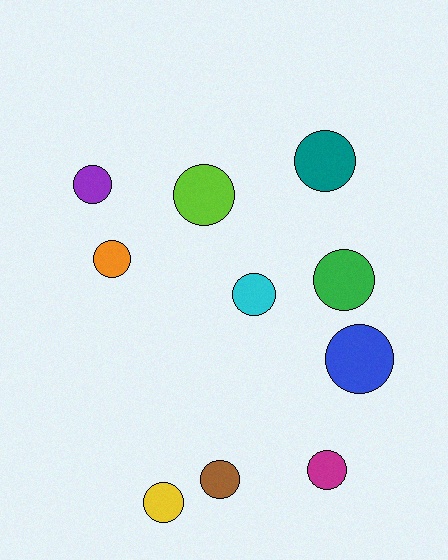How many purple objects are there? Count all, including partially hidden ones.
There is 1 purple object.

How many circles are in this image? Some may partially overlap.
There are 10 circles.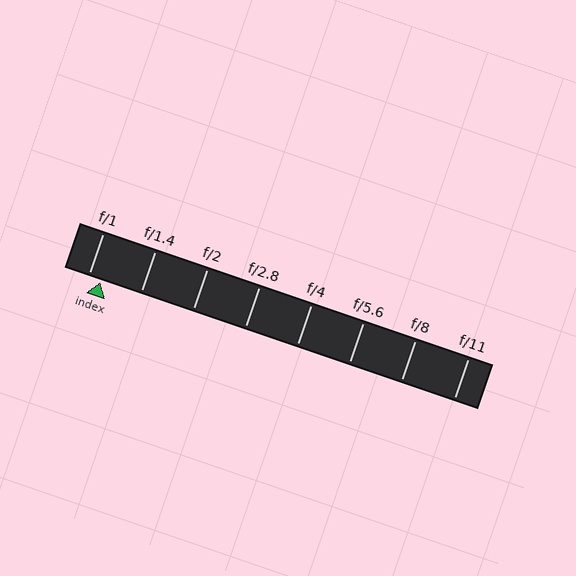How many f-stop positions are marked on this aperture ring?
There are 8 f-stop positions marked.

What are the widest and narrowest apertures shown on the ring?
The widest aperture shown is f/1 and the narrowest is f/11.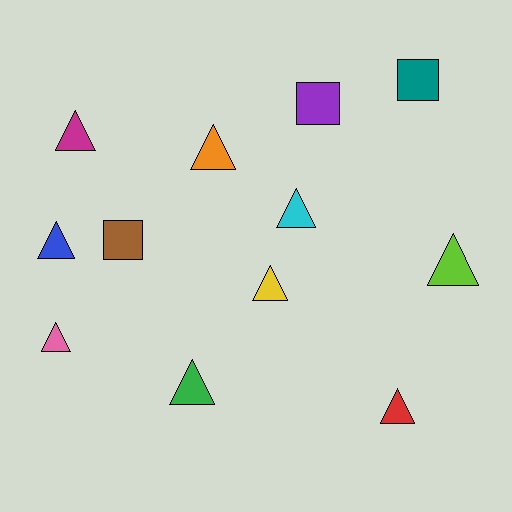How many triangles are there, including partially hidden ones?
There are 9 triangles.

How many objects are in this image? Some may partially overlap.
There are 12 objects.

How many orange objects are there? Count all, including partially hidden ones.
There is 1 orange object.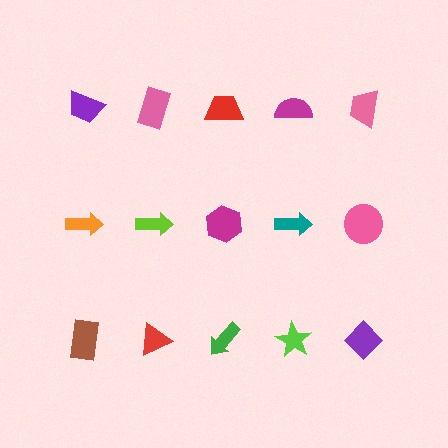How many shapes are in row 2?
5 shapes.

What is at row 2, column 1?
An orange arrow.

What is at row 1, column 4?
A magenta semicircle.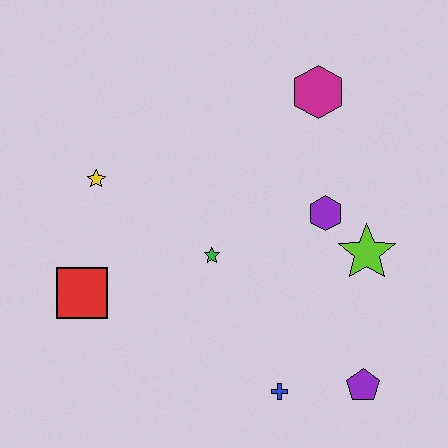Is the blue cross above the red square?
No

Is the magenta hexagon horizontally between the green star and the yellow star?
No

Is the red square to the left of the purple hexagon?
Yes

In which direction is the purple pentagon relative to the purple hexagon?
The purple pentagon is below the purple hexagon.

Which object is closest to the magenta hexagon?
The purple hexagon is closest to the magenta hexagon.